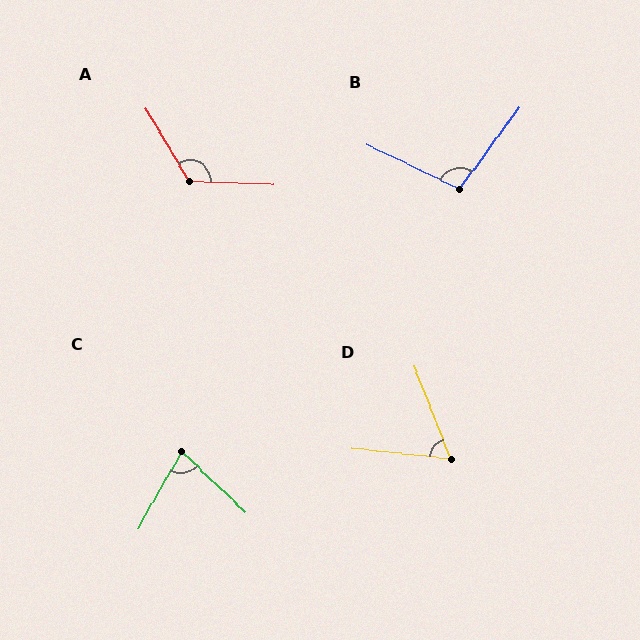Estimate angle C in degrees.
Approximately 76 degrees.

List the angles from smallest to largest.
D (63°), C (76°), B (101°), A (122°).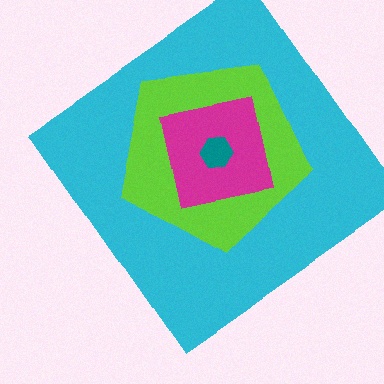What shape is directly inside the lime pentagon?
The magenta square.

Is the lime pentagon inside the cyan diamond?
Yes.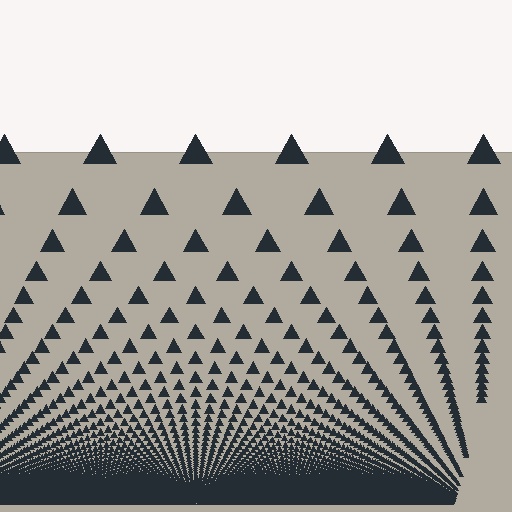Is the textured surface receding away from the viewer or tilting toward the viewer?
The surface appears to tilt toward the viewer. Texture elements get larger and sparser toward the top.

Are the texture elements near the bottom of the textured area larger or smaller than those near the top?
Smaller. The gradient is inverted — elements near the bottom are smaller and denser.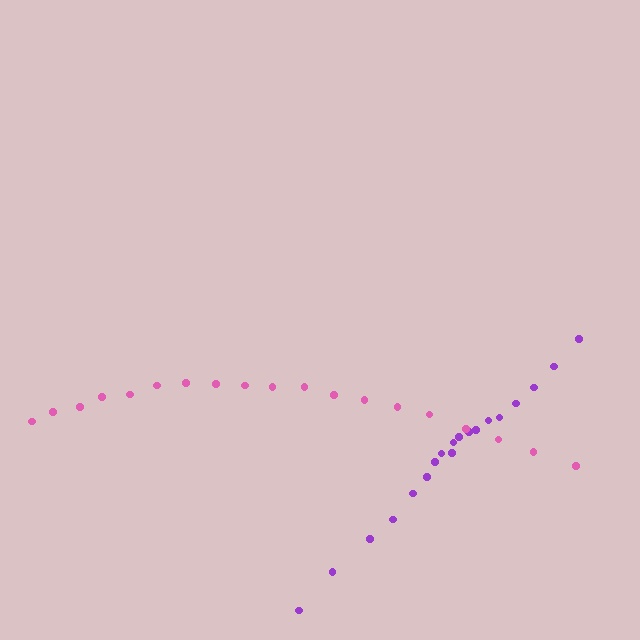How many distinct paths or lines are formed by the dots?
There are 2 distinct paths.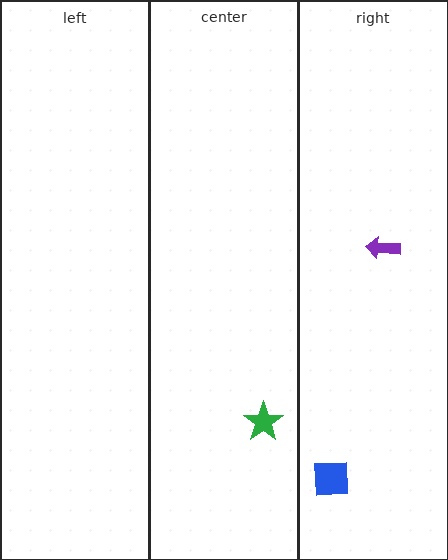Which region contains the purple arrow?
The right region.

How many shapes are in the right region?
2.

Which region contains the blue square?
The right region.